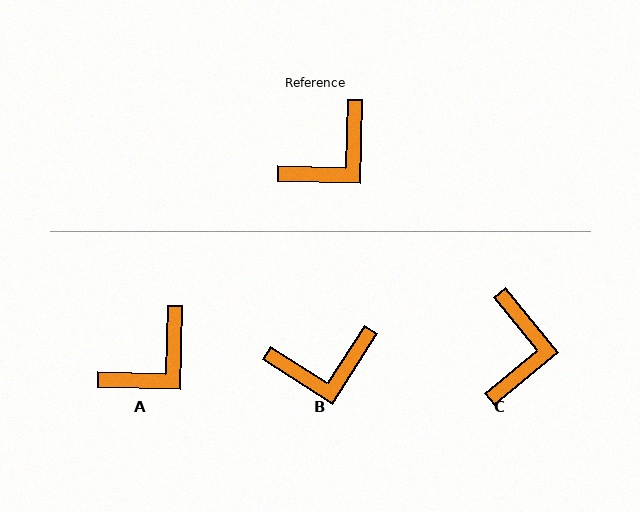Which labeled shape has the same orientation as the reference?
A.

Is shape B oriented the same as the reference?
No, it is off by about 31 degrees.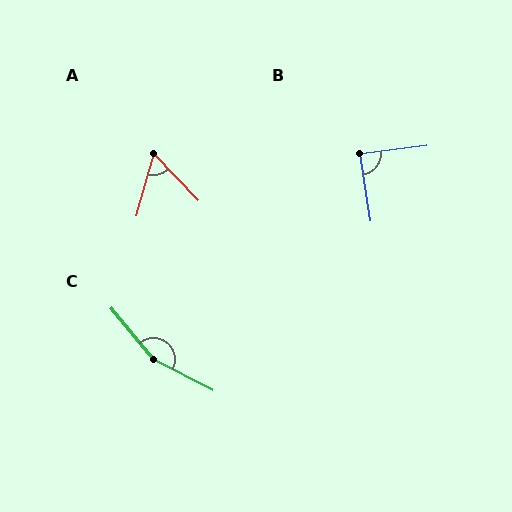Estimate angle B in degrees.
Approximately 89 degrees.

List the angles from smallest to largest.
A (59°), B (89°), C (157°).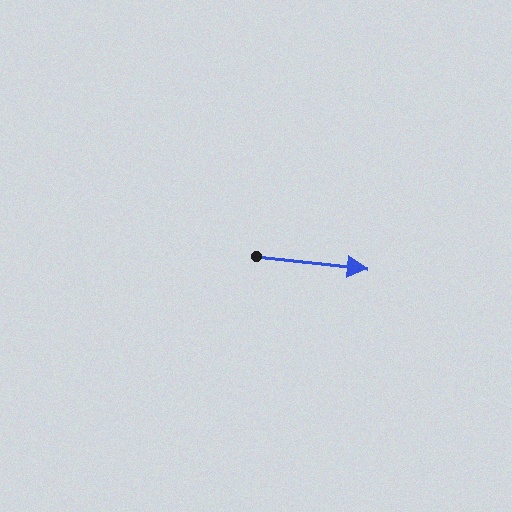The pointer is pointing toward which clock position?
Roughly 3 o'clock.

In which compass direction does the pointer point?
East.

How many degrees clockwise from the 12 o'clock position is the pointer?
Approximately 97 degrees.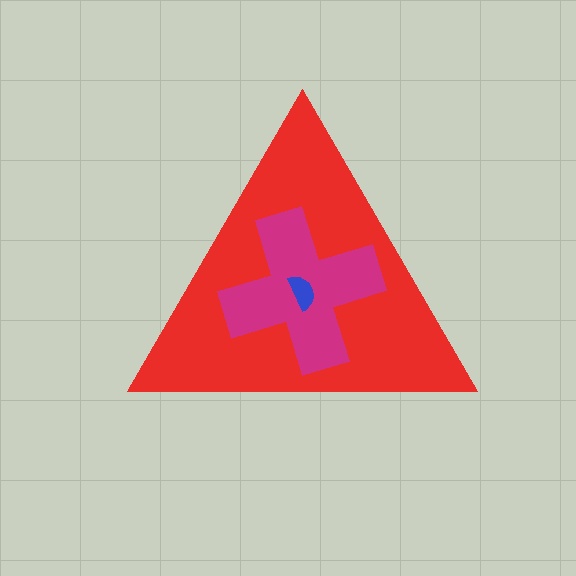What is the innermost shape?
The blue semicircle.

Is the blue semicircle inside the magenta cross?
Yes.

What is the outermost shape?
The red triangle.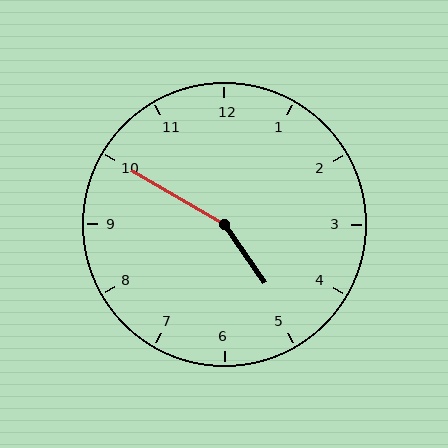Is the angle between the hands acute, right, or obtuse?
It is obtuse.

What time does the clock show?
4:50.